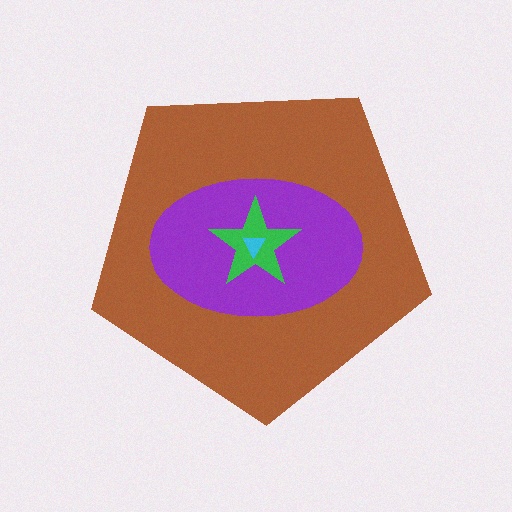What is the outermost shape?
The brown pentagon.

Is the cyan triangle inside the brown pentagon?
Yes.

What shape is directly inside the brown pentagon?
The purple ellipse.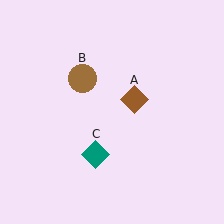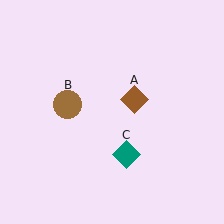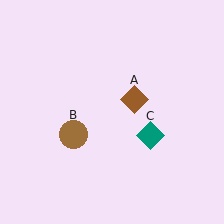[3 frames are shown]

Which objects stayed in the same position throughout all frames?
Brown diamond (object A) remained stationary.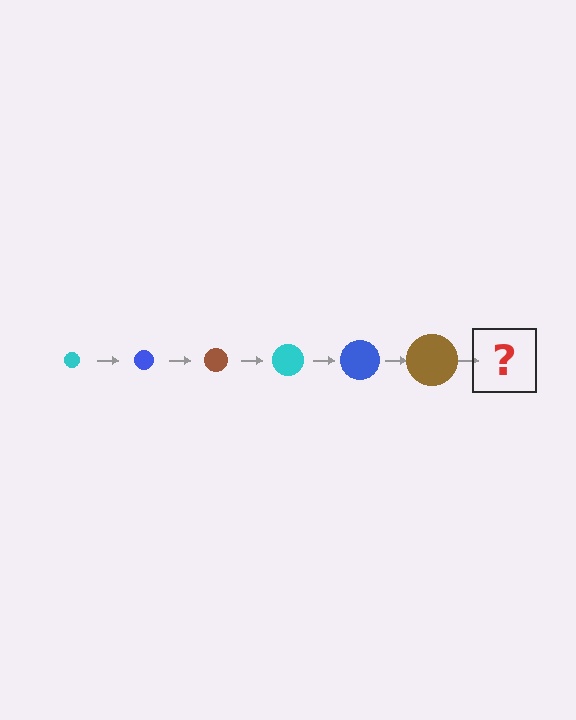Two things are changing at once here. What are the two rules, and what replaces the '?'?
The two rules are that the circle grows larger each step and the color cycles through cyan, blue, and brown. The '?' should be a cyan circle, larger than the previous one.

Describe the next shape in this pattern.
It should be a cyan circle, larger than the previous one.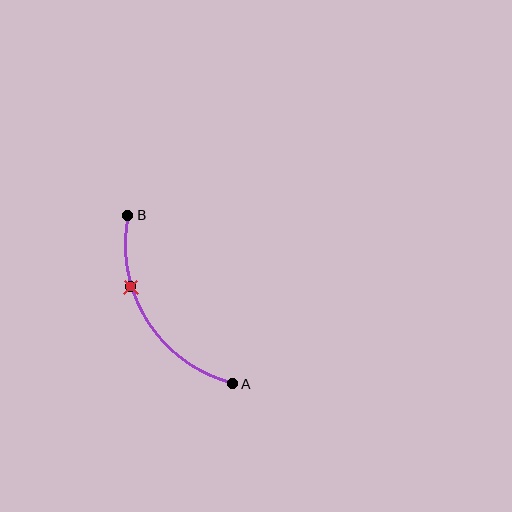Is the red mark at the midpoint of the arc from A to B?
No. The red mark lies on the arc but is closer to endpoint B. The arc midpoint would be at the point on the curve equidistant along the arc from both A and B.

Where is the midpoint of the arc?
The arc midpoint is the point on the curve farthest from the straight line joining A and B. It sits to the left of that line.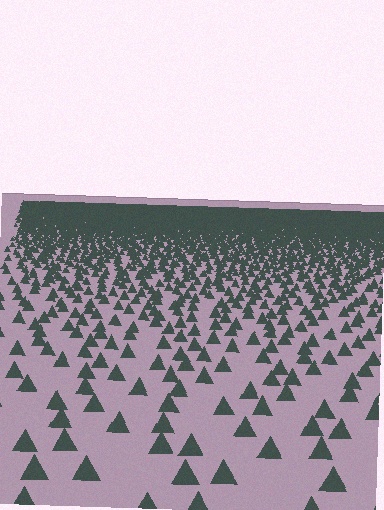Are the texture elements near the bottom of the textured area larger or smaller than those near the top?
Larger. Near the bottom, elements are closer to the viewer and appear at a bigger on-screen size.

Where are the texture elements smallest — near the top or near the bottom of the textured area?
Near the top.